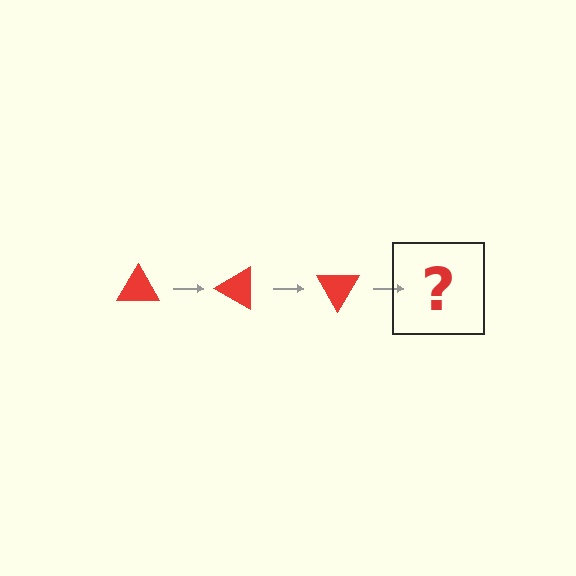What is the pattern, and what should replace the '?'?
The pattern is that the triangle rotates 30 degrees each step. The '?' should be a red triangle rotated 90 degrees.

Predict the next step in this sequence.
The next step is a red triangle rotated 90 degrees.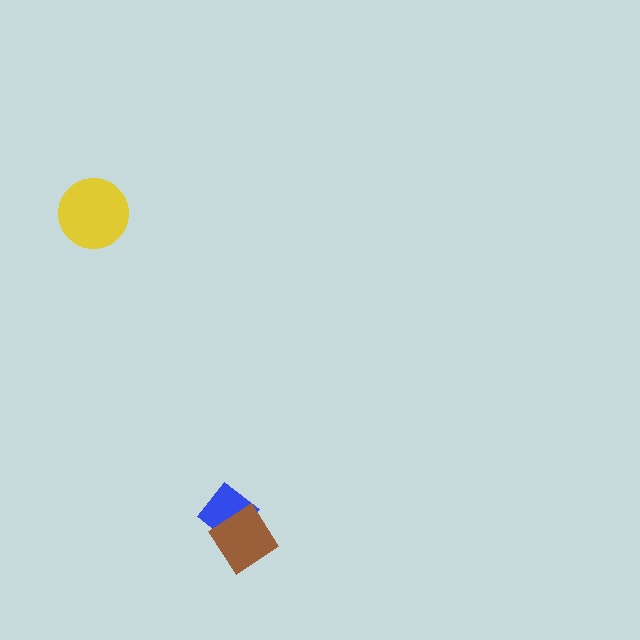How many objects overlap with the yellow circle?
0 objects overlap with the yellow circle.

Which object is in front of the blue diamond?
The brown diamond is in front of the blue diamond.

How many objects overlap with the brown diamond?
1 object overlaps with the brown diamond.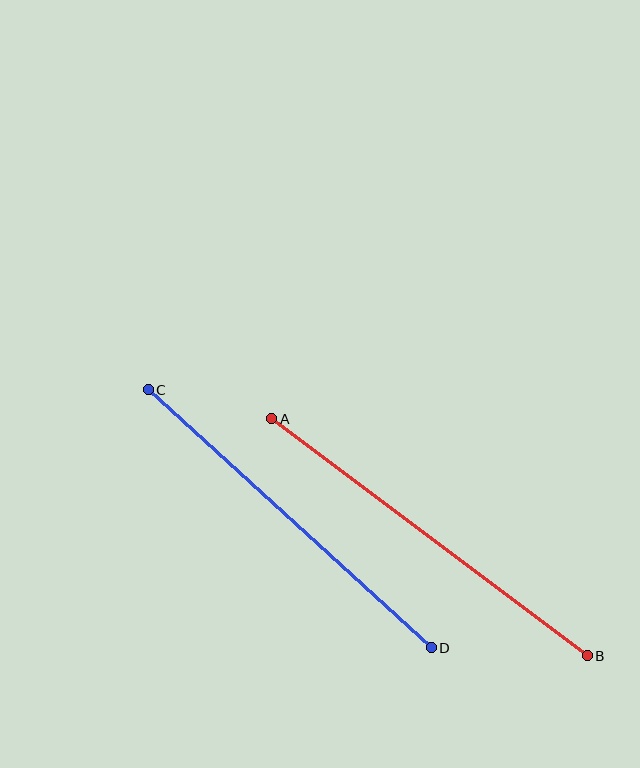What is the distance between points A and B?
The distance is approximately 395 pixels.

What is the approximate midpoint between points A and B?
The midpoint is at approximately (429, 537) pixels.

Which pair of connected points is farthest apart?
Points A and B are farthest apart.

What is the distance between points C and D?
The distance is approximately 383 pixels.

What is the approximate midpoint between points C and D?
The midpoint is at approximately (290, 519) pixels.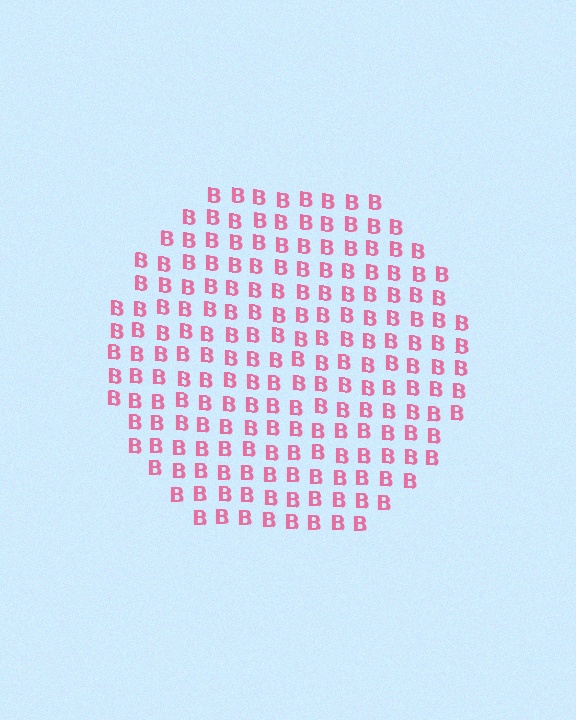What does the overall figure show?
The overall figure shows a circle.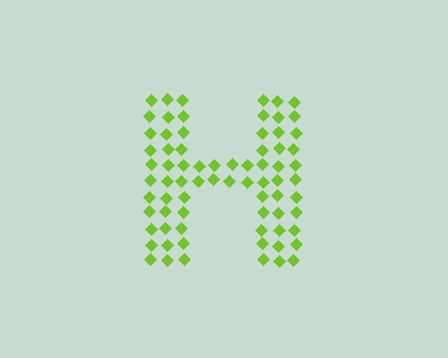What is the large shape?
The large shape is the letter H.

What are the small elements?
The small elements are diamonds.